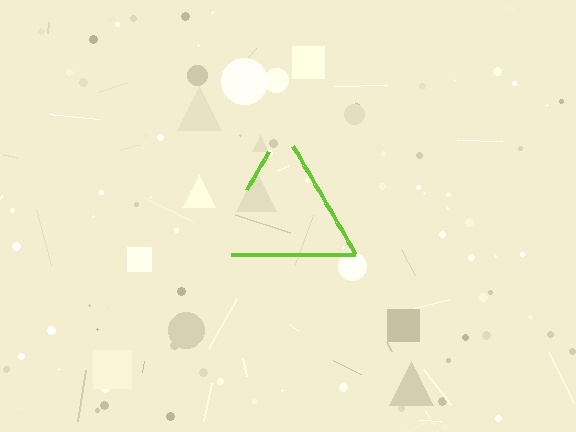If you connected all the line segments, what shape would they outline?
They would outline a triangle.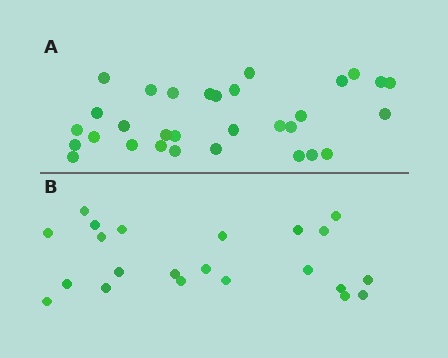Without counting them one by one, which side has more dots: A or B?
Region A (the top region) has more dots.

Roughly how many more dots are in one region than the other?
Region A has roughly 8 or so more dots than region B.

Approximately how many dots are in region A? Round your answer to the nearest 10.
About 30 dots. (The exact count is 31, which rounds to 30.)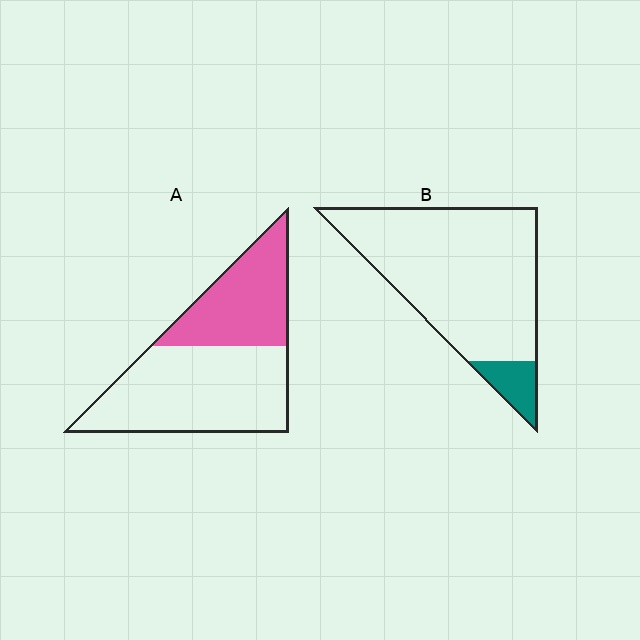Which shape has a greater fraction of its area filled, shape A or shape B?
Shape A.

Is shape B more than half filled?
No.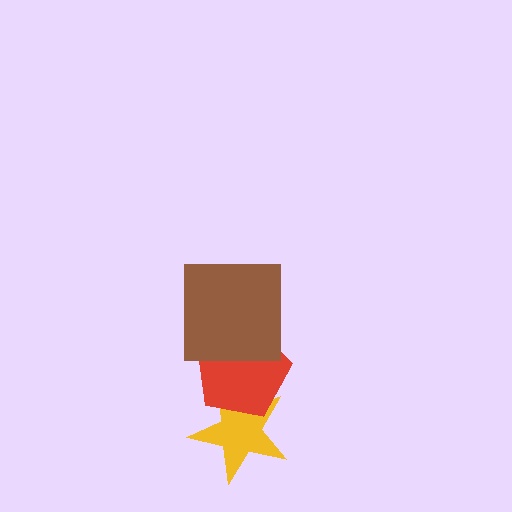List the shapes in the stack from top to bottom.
From top to bottom: the brown square, the red pentagon, the yellow star.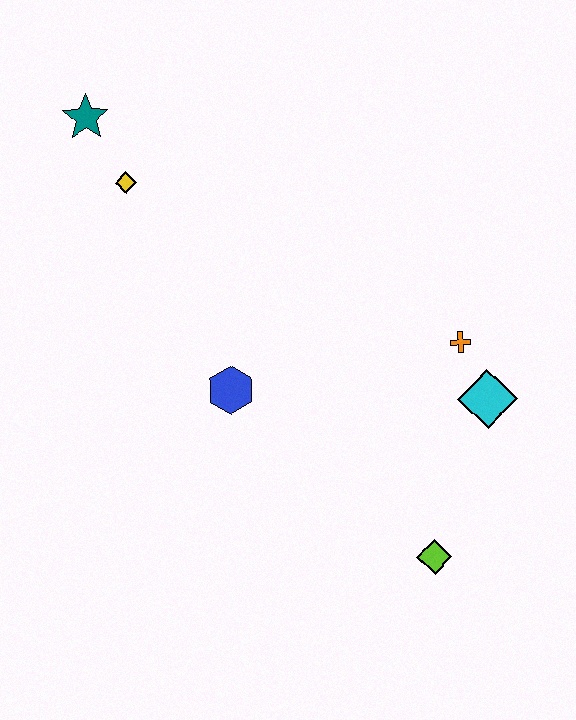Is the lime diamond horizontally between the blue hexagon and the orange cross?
Yes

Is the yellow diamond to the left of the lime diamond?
Yes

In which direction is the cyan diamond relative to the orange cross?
The cyan diamond is below the orange cross.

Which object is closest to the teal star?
The yellow diamond is closest to the teal star.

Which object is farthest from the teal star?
The lime diamond is farthest from the teal star.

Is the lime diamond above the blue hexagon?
No